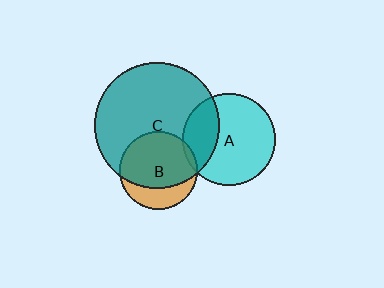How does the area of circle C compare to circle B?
Approximately 2.6 times.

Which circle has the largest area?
Circle C (teal).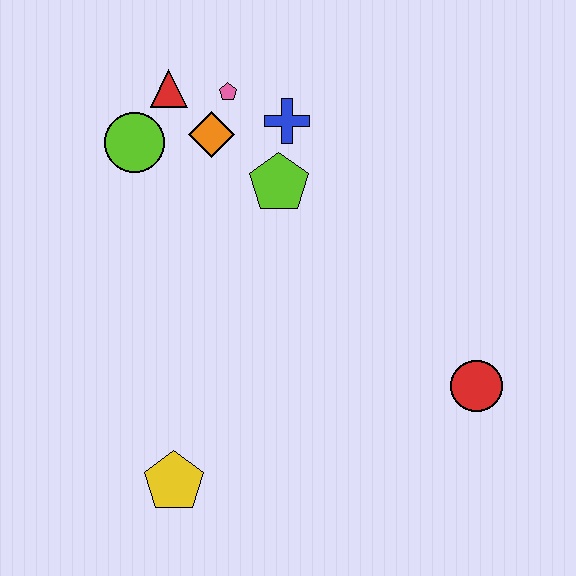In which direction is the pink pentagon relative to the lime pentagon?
The pink pentagon is above the lime pentagon.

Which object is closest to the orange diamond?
The pink pentagon is closest to the orange diamond.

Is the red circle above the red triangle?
No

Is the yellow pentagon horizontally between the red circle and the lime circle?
Yes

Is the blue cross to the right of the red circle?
No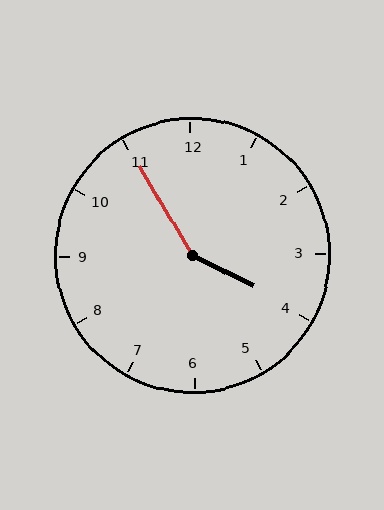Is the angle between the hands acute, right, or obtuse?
It is obtuse.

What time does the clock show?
3:55.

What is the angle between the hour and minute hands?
Approximately 148 degrees.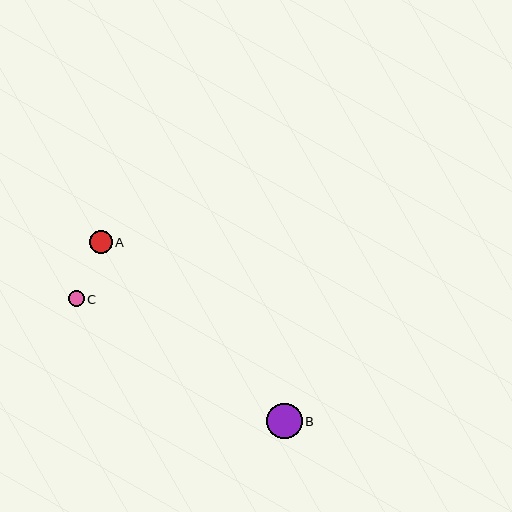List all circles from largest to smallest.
From largest to smallest: B, A, C.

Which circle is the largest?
Circle B is the largest with a size of approximately 35 pixels.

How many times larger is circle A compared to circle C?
Circle A is approximately 1.4 times the size of circle C.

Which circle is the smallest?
Circle C is the smallest with a size of approximately 16 pixels.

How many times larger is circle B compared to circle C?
Circle B is approximately 2.2 times the size of circle C.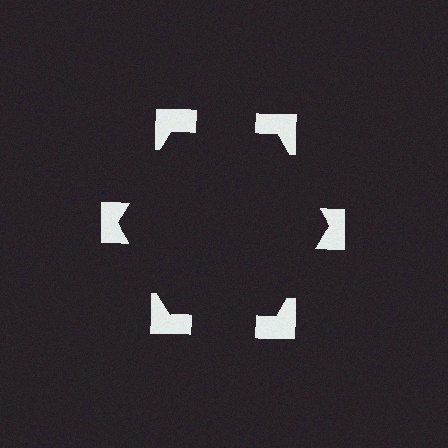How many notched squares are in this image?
There are 6 — one at each vertex of the illusory hexagon.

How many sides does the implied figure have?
6 sides.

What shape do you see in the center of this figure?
An illusory hexagon — its edges are inferred from the aligned wedge cuts in the notched squares, not physically drawn.